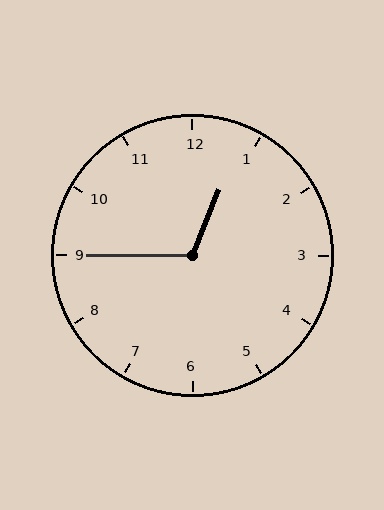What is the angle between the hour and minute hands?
Approximately 112 degrees.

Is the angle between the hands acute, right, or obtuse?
It is obtuse.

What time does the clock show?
12:45.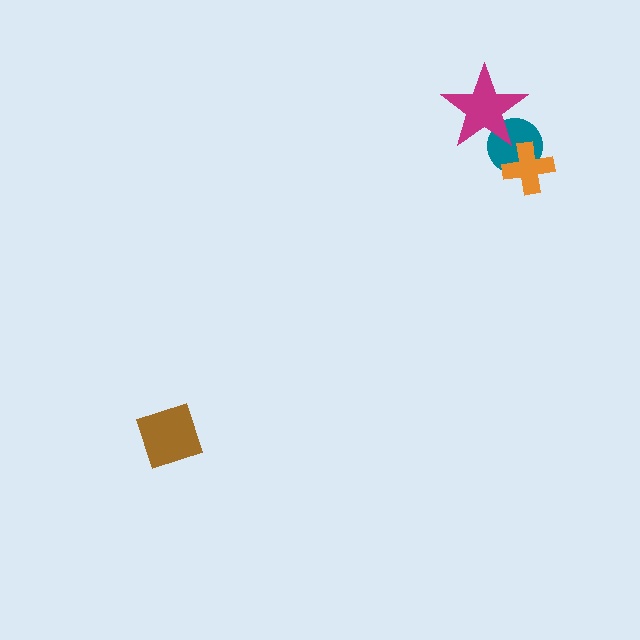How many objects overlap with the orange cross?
1 object overlaps with the orange cross.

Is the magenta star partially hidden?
No, no other shape covers it.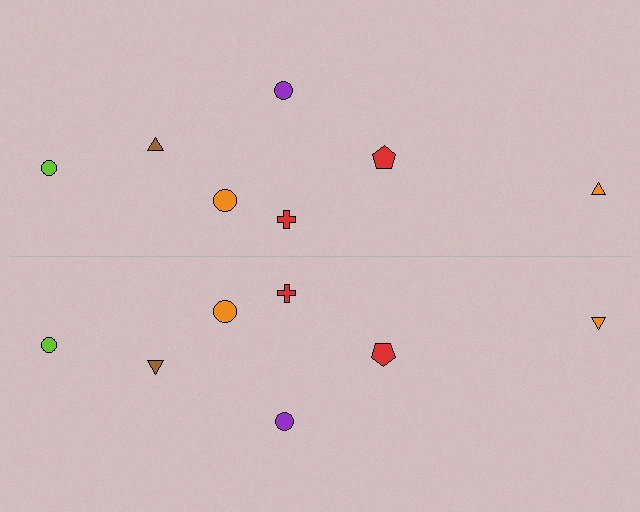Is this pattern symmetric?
Yes, this pattern has bilateral (reflection) symmetry.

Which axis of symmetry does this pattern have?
The pattern has a horizontal axis of symmetry running through the center of the image.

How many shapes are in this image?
There are 14 shapes in this image.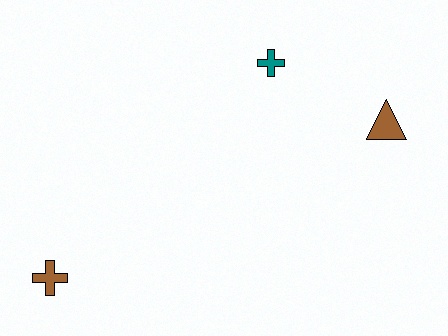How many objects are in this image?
There are 3 objects.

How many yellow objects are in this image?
There are no yellow objects.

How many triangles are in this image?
There is 1 triangle.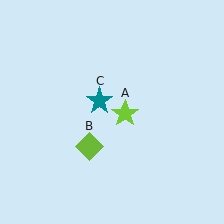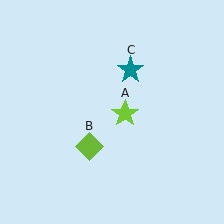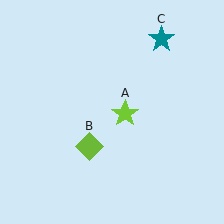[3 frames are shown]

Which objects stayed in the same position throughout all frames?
Lime star (object A) and lime diamond (object B) remained stationary.